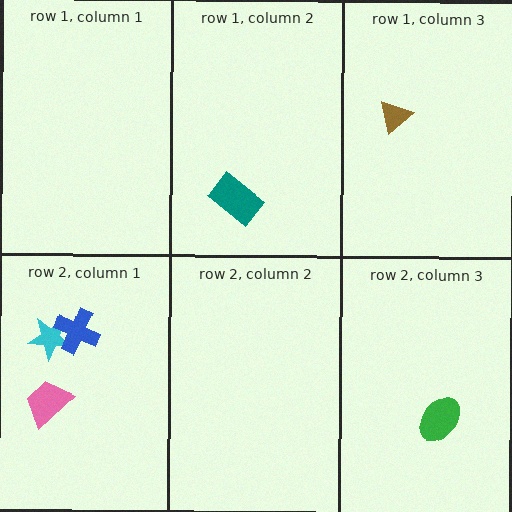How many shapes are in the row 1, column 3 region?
1.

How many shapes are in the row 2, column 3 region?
1.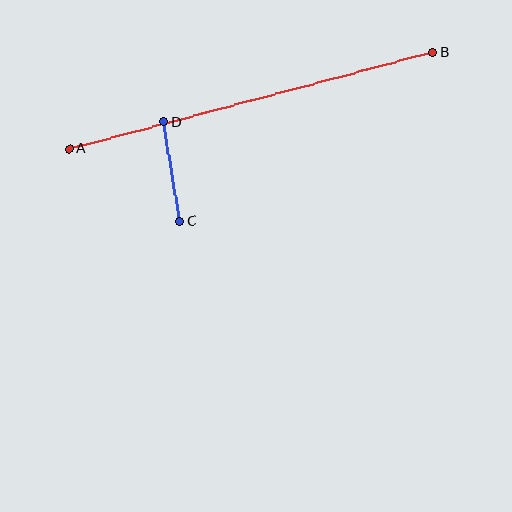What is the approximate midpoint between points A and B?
The midpoint is at approximately (251, 101) pixels.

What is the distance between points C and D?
The distance is approximately 101 pixels.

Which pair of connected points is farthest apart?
Points A and B are farthest apart.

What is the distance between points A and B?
The distance is approximately 376 pixels.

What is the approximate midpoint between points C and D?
The midpoint is at approximately (172, 171) pixels.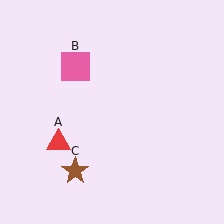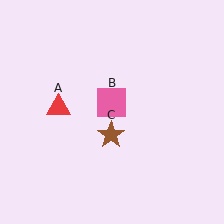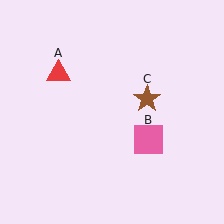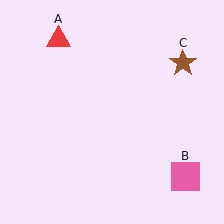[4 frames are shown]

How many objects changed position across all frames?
3 objects changed position: red triangle (object A), pink square (object B), brown star (object C).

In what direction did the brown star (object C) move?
The brown star (object C) moved up and to the right.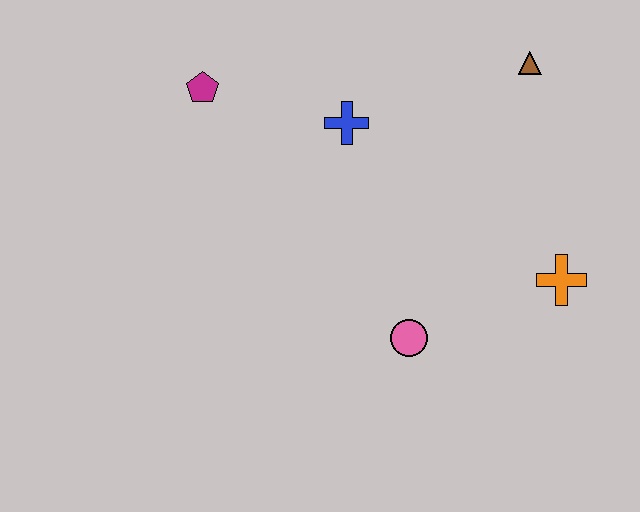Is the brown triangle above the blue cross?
Yes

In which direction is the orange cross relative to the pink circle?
The orange cross is to the right of the pink circle.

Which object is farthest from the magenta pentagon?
The orange cross is farthest from the magenta pentagon.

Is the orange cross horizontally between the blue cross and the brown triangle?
No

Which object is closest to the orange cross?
The pink circle is closest to the orange cross.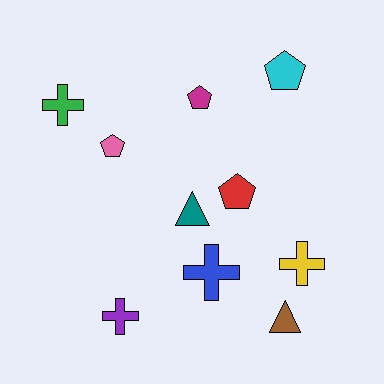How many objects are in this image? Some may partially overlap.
There are 10 objects.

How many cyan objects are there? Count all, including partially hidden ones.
There is 1 cyan object.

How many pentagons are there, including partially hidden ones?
There are 4 pentagons.